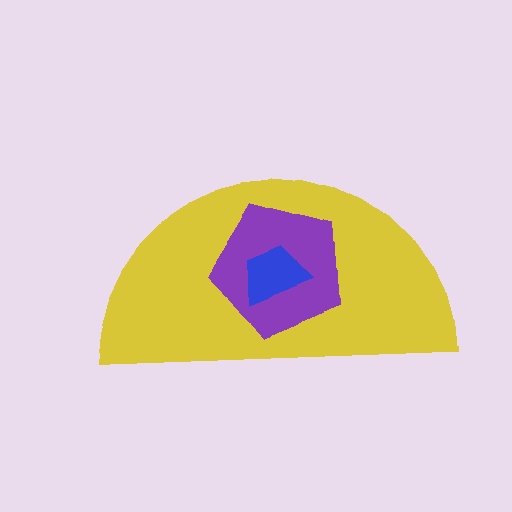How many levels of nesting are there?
3.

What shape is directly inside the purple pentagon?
The blue trapezoid.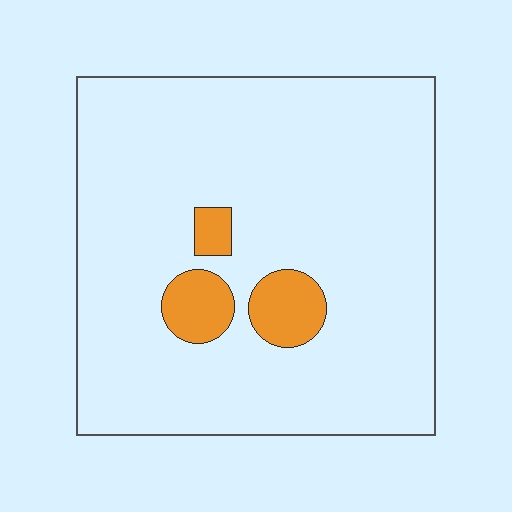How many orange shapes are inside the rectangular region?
3.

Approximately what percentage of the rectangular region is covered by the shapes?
Approximately 10%.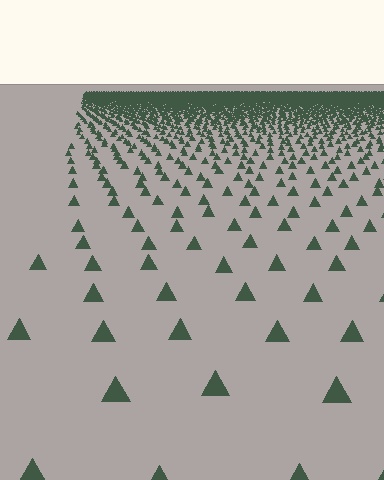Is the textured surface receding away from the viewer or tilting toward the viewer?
The surface is receding away from the viewer. Texture elements get smaller and denser toward the top.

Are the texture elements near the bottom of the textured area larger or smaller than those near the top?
Larger. Near the bottom, elements are closer to the viewer and appear at a bigger on-screen size.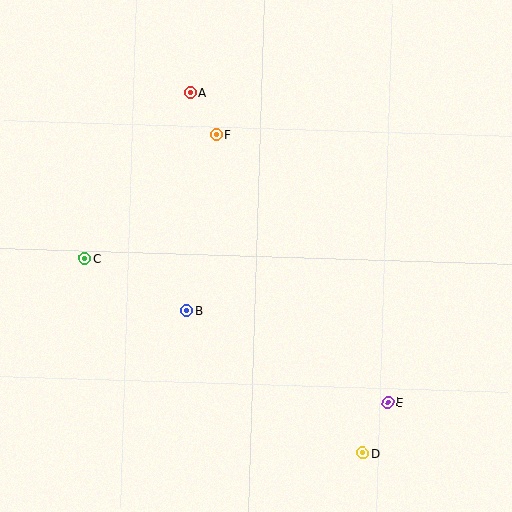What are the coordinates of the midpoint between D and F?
The midpoint between D and F is at (289, 294).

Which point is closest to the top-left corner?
Point A is closest to the top-left corner.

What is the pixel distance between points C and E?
The distance between C and E is 335 pixels.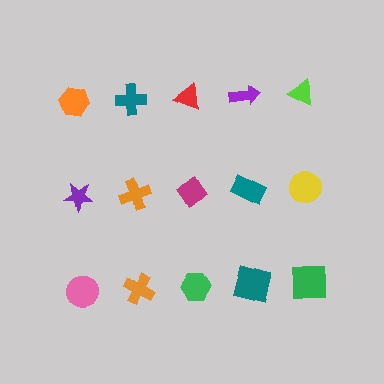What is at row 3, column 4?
A teal square.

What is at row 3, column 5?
A green square.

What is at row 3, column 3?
A green hexagon.